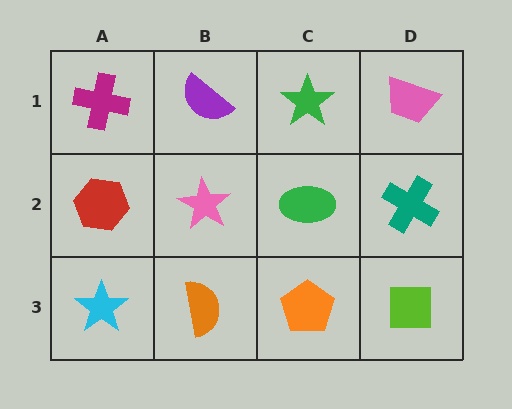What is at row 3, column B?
An orange semicircle.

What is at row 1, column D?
A pink trapezoid.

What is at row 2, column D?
A teal cross.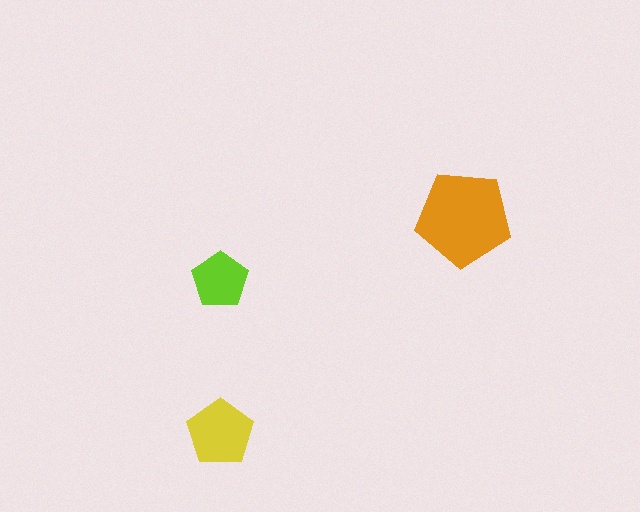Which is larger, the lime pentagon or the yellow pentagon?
The yellow one.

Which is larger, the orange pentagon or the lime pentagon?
The orange one.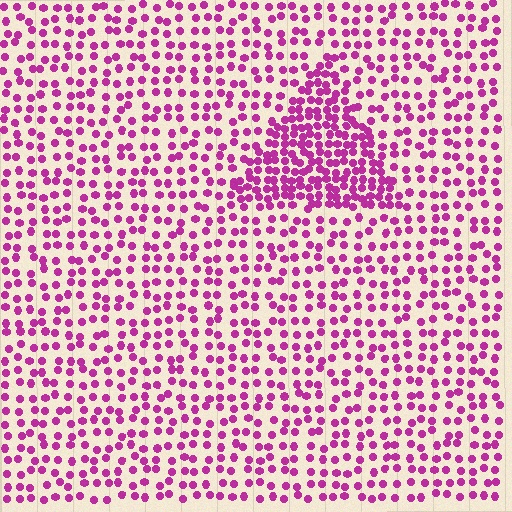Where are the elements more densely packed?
The elements are more densely packed inside the triangle boundary.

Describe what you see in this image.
The image contains small magenta elements arranged at two different densities. A triangle-shaped region is visible where the elements are more densely packed than the surrounding area.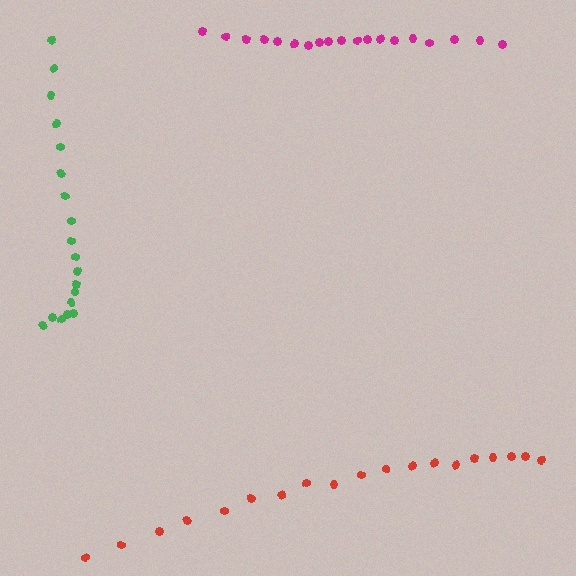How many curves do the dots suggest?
There are 3 distinct paths.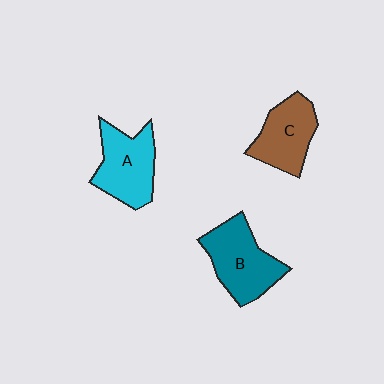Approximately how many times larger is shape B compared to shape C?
Approximately 1.2 times.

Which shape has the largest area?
Shape B (teal).